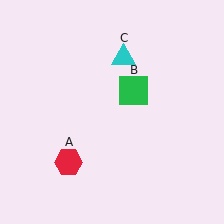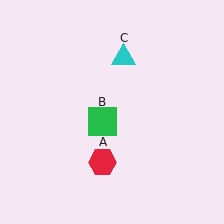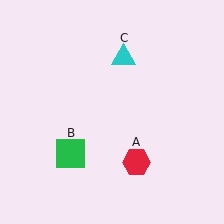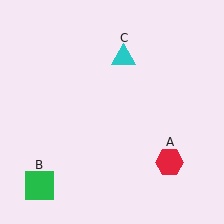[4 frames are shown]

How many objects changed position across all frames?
2 objects changed position: red hexagon (object A), green square (object B).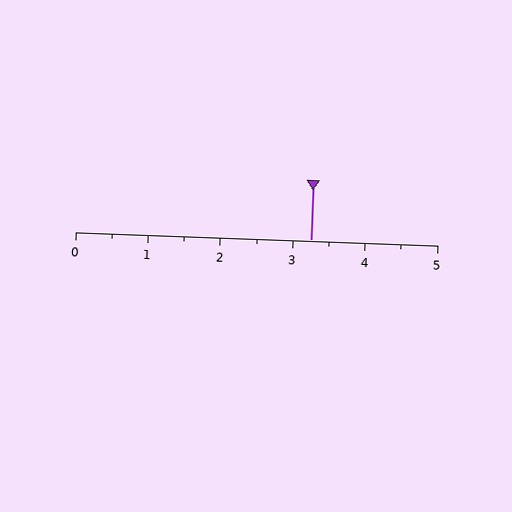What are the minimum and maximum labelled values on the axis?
The axis runs from 0 to 5.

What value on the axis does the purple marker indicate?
The marker indicates approximately 3.2.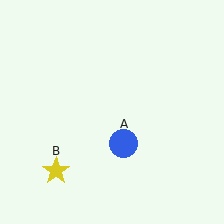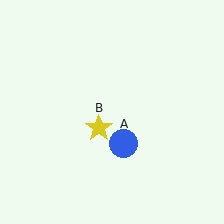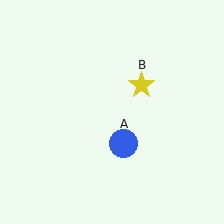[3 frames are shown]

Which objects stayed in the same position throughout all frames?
Blue circle (object A) remained stationary.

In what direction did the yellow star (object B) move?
The yellow star (object B) moved up and to the right.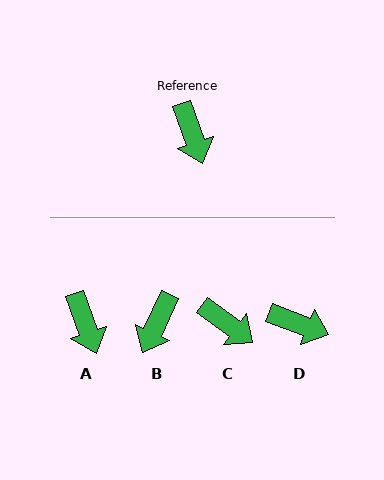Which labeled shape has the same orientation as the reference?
A.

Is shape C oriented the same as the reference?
No, it is off by about 34 degrees.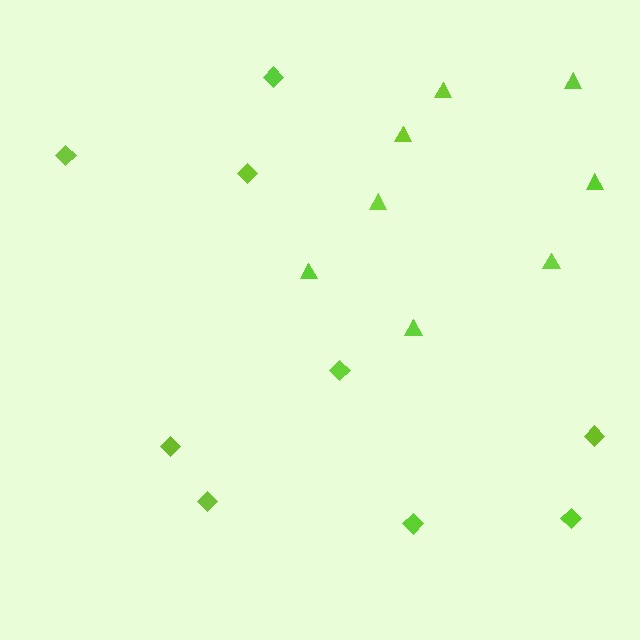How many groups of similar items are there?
There are 2 groups: one group of diamonds (9) and one group of triangles (8).